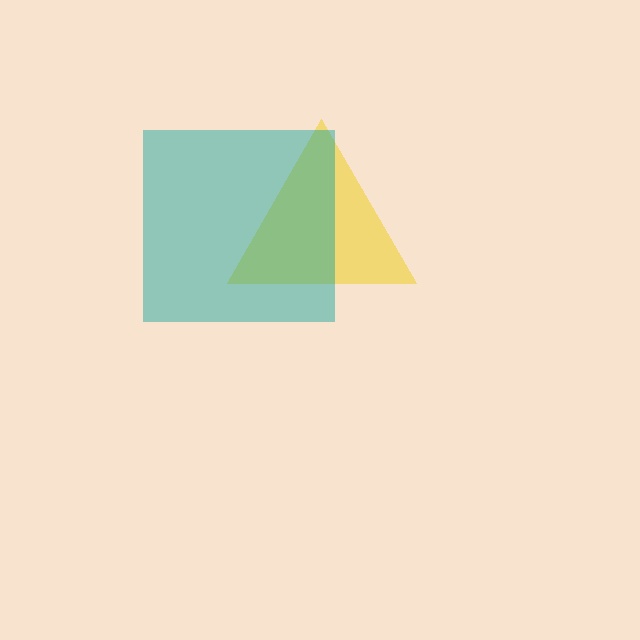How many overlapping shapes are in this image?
There are 2 overlapping shapes in the image.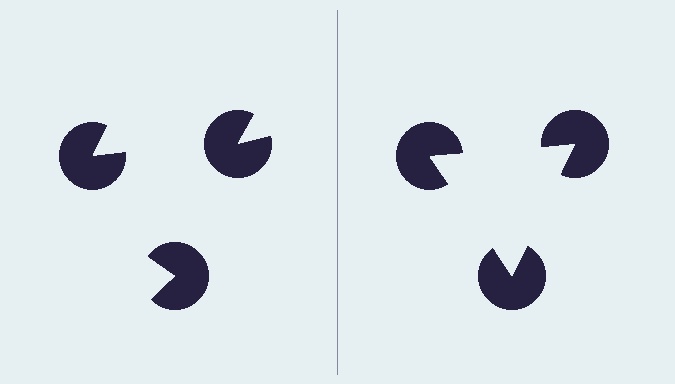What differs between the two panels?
The pac-man discs are positioned identically on both sides; only the wedge orientations differ. On the right they align to a triangle; on the left they are misaligned.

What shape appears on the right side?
An illusory triangle.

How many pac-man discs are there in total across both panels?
6 — 3 on each side.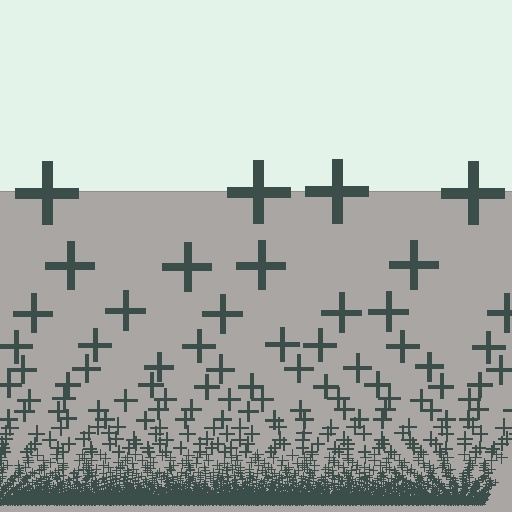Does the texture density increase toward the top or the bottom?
Density increases toward the bottom.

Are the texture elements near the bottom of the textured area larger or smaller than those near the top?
Smaller. The gradient is inverted — elements near the bottom are smaller and denser.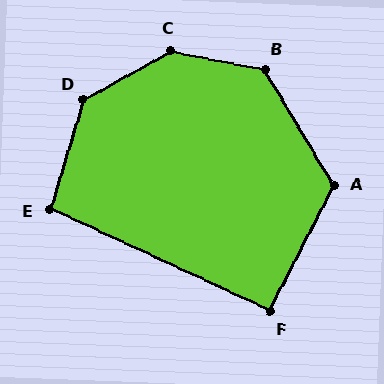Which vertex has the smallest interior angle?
F, at approximately 92 degrees.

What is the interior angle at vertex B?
Approximately 132 degrees (obtuse).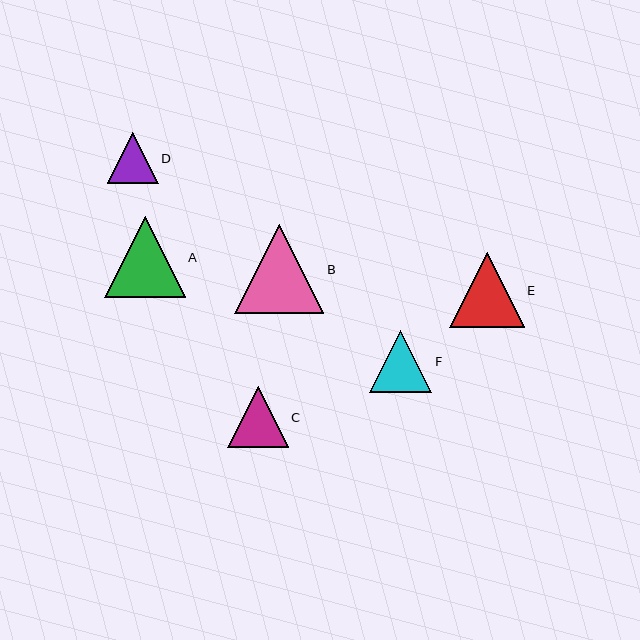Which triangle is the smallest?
Triangle D is the smallest with a size of approximately 51 pixels.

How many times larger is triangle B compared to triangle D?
Triangle B is approximately 1.7 times the size of triangle D.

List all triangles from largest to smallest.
From largest to smallest: B, A, E, F, C, D.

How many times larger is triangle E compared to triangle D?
Triangle E is approximately 1.5 times the size of triangle D.